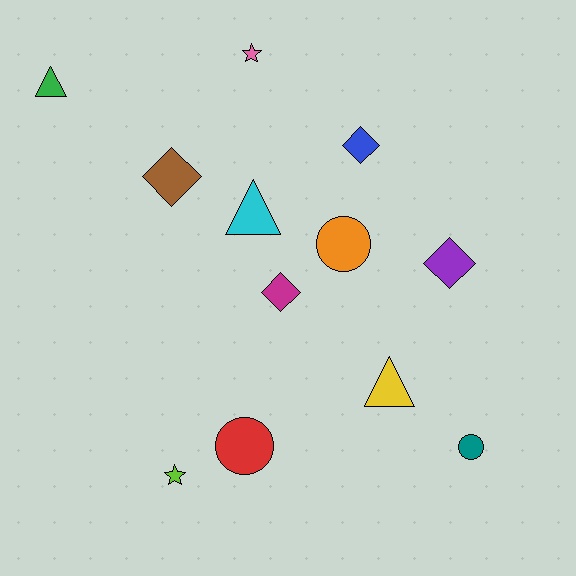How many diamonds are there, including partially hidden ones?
There are 4 diamonds.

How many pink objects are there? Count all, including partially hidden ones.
There is 1 pink object.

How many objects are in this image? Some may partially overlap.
There are 12 objects.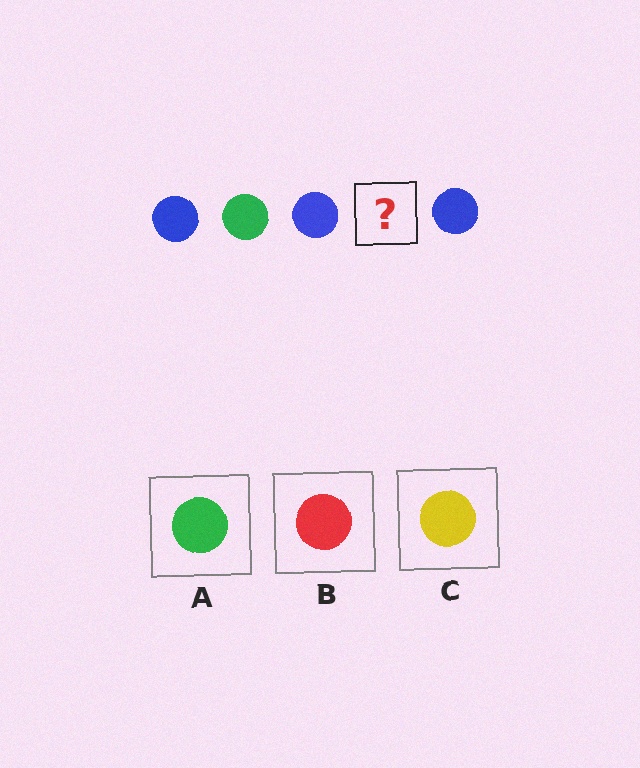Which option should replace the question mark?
Option A.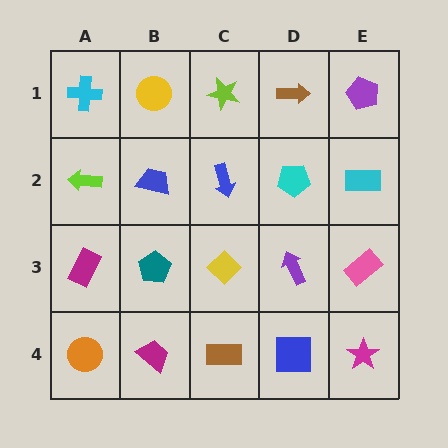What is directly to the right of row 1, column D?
A purple pentagon.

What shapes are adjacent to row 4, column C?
A yellow diamond (row 3, column C), a magenta trapezoid (row 4, column B), a blue square (row 4, column D).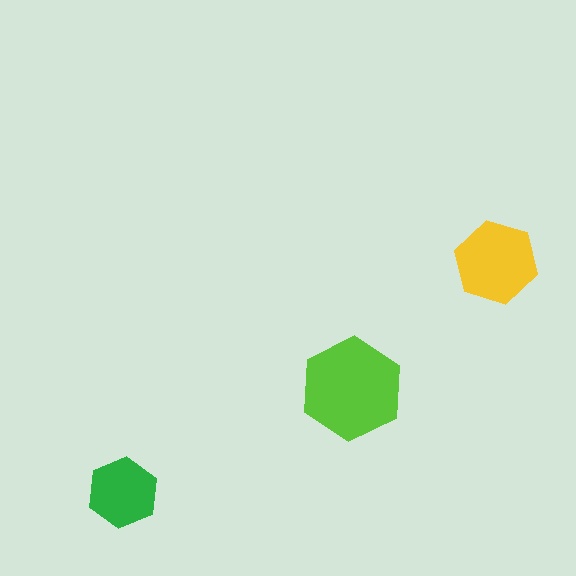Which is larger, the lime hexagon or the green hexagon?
The lime one.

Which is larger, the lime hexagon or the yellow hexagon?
The lime one.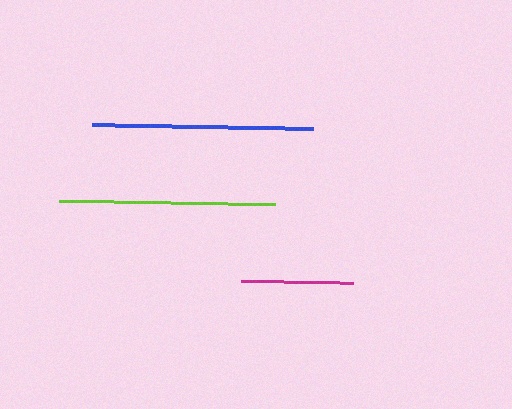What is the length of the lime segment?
The lime segment is approximately 216 pixels long.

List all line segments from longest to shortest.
From longest to shortest: blue, lime, magenta.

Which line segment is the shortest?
The magenta line is the shortest at approximately 112 pixels.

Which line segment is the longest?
The blue line is the longest at approximately 221 pixels.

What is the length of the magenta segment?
The magenta segment is approximately 112 pixels long.